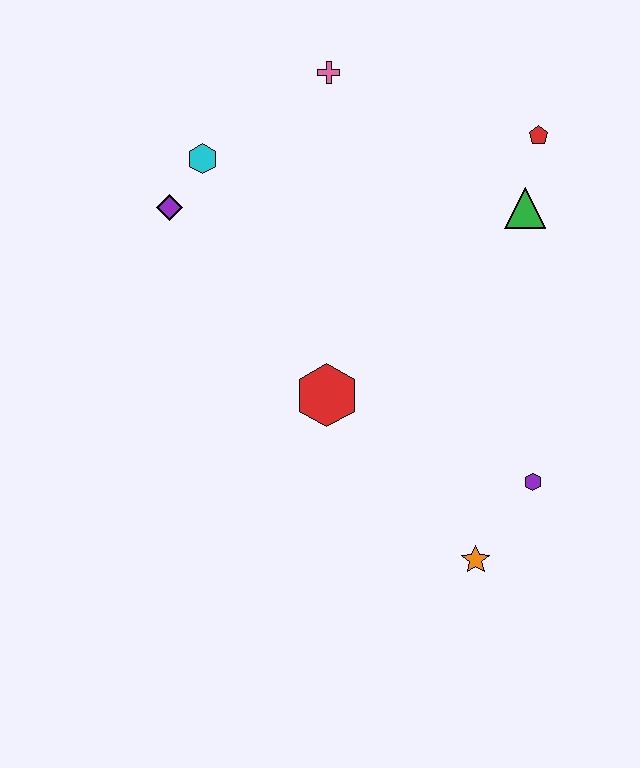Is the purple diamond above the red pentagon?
No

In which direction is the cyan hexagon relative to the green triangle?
The cyan hexagon is to the left of the green triangle.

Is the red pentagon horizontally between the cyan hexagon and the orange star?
No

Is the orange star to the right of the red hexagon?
Yes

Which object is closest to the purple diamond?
The cyan hexagon is closest to the purple diamond.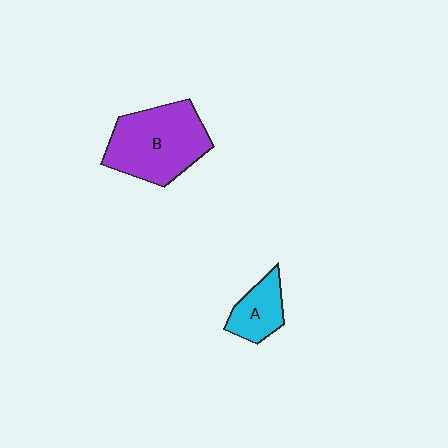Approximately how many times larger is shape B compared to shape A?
Approximately 2.3 times.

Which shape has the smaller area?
Shape A (cyan).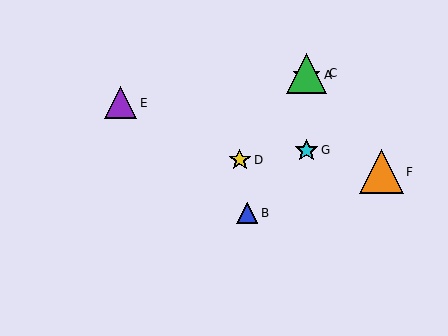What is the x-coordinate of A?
Object A is at x≈306.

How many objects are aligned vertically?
3 objects (A, C, G) are aligned vertically.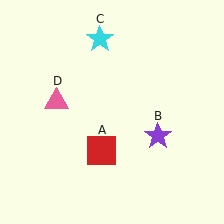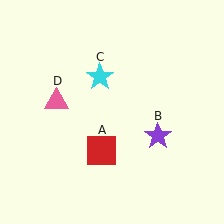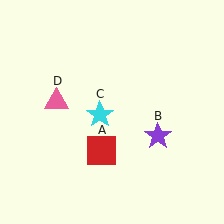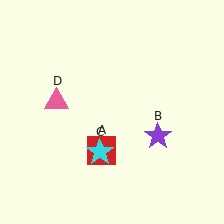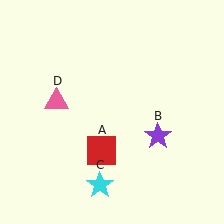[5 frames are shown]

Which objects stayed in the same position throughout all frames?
Red square (object A) and purple star (object B) and pink triangle (object D) remained stationary.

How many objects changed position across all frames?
1 object changed position: cyan star (object C).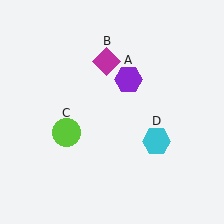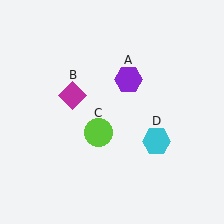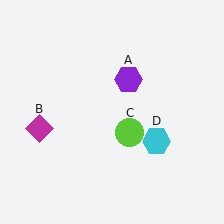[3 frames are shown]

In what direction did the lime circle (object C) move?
The lime circle (object C) moved right.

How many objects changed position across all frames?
2 objects changed position: magenta diamond (object B), lime circle (object C).